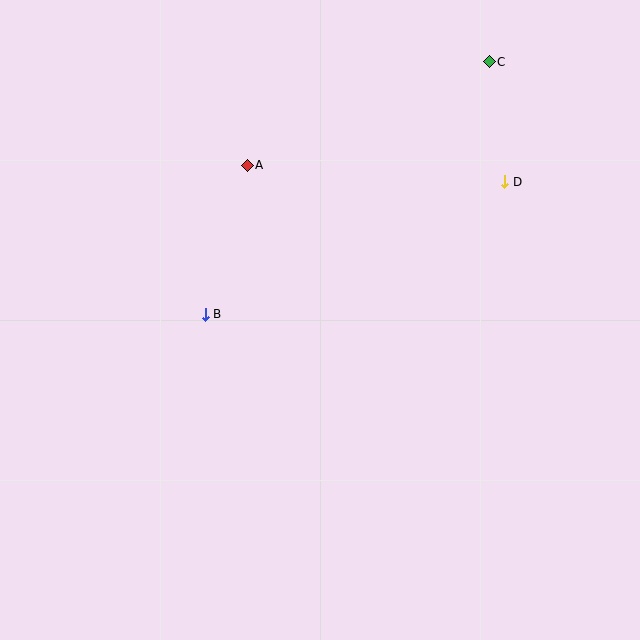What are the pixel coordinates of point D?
Point D is at (505, 182).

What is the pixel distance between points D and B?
The distance between D and B is 328 pixels.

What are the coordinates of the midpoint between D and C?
The midpoint between D and C is at (497, 122).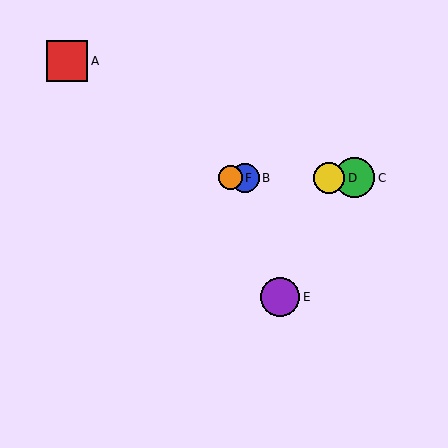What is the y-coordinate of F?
Object F is at y≈178.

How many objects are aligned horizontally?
4 objects (B, C, D, F) are aligned horizontally.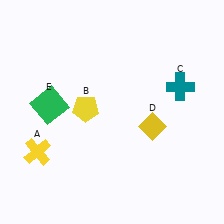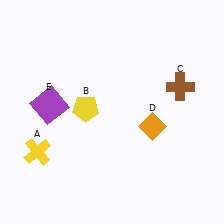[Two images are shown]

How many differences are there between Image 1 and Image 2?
There are 3 differences between the two images.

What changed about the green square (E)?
In Image 1, E is green. In Image 2, it changed to purple.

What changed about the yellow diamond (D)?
In Image 1, D is yellow. In Image 2, it changed to orange.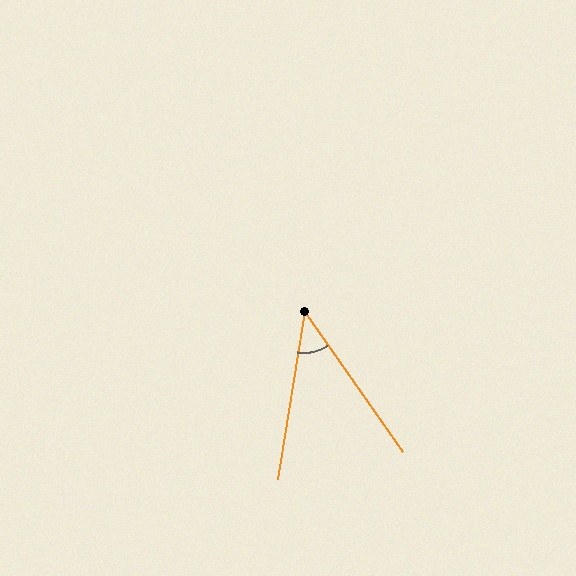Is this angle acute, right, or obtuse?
It is acute.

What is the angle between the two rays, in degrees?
Approximately 44 degrees.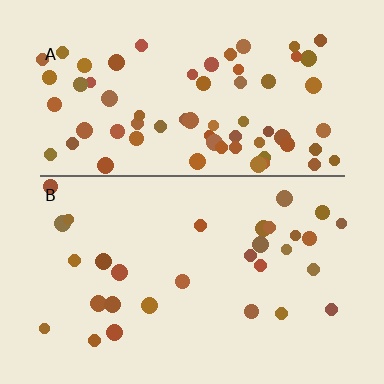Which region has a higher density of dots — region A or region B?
A (the top).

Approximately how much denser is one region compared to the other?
Approximately 2.3× — region A over region B.